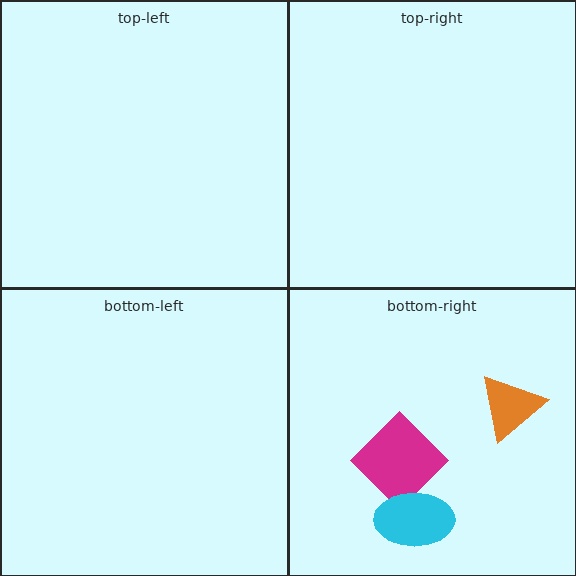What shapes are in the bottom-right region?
The magenta diamond, the cyan ellipse, the orange triangle.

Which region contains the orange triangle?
The bottom-right region.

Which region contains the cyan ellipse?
The bottom-right region.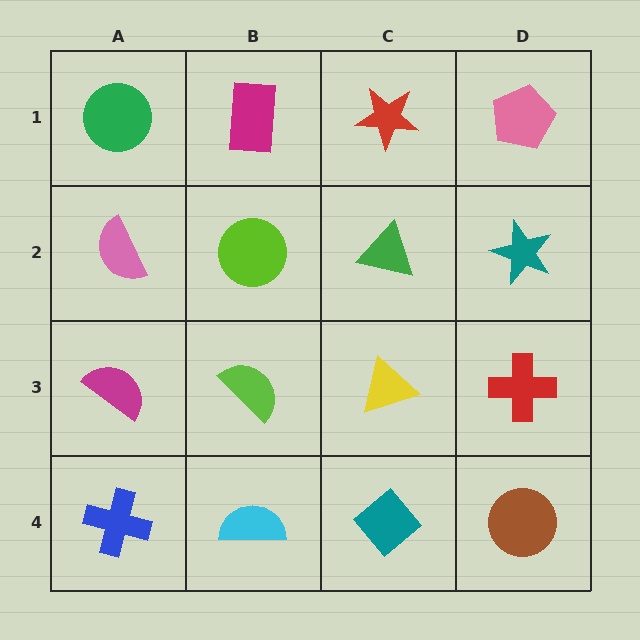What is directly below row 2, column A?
A magenta semicircle.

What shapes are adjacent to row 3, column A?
A pink semicircle (row 2, column A), a blue cross (row 4, column A), a lime semicircle (row 3, column B).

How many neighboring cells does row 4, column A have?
2.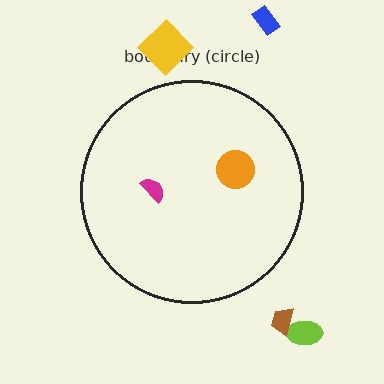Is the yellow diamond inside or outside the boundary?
Outside.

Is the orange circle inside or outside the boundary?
Inside.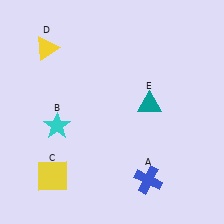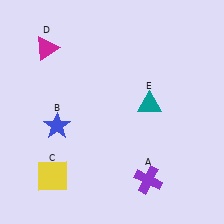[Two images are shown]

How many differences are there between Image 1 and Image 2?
There are 3 differences between the two images.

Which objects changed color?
A changed from blue to purple. B changed from cyan to blue. D changed from yellow to magenta.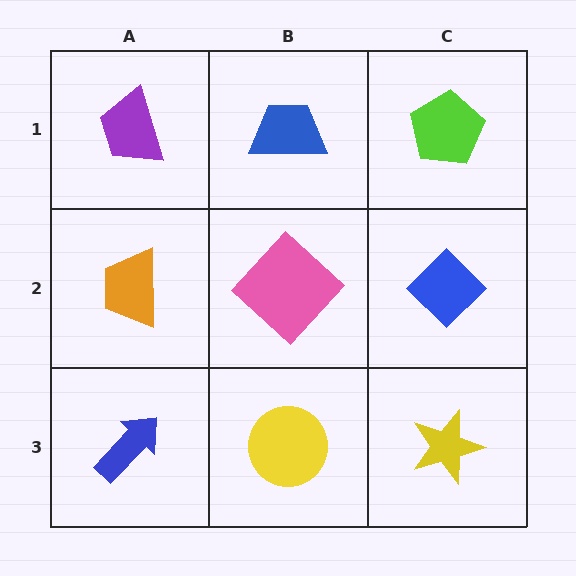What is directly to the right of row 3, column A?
A yellow circle.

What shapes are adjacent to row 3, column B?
A pink diamond (row 2, column B), a blue arrow (row 3, column A), a yellow star (row 3, column C).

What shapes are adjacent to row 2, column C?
A lime pentagon (row 1, column C), a yellow star (row 3, column C), a pink diamond (row 2, column B).